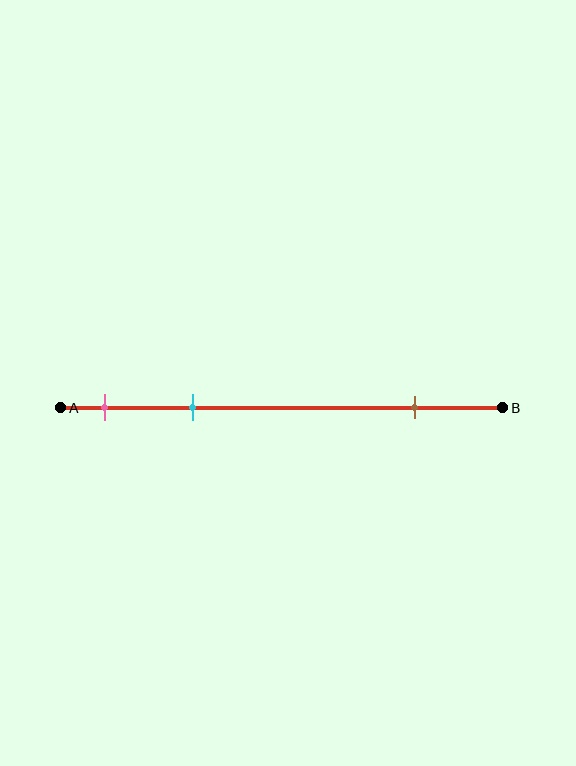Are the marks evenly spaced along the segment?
No, the marks are not evenly spaced.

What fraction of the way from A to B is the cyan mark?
The cyan mark is approximately 30% (0.3) of the way from A to B.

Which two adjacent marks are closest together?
The pink and cyan marks are the closest adjacent pair.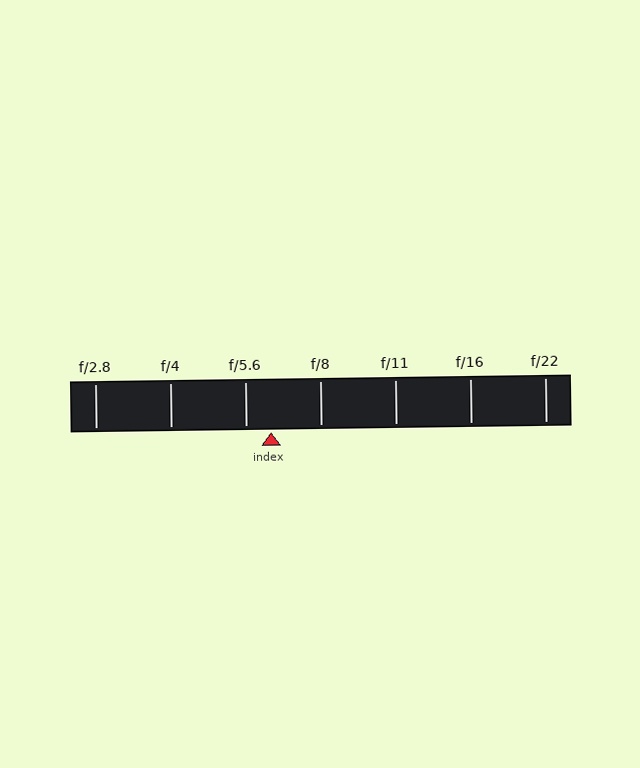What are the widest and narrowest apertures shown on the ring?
The widest aperture shown is f/2.8 and the narrowest is f/22.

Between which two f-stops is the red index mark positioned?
The index mark is between f/5.6 and f/8.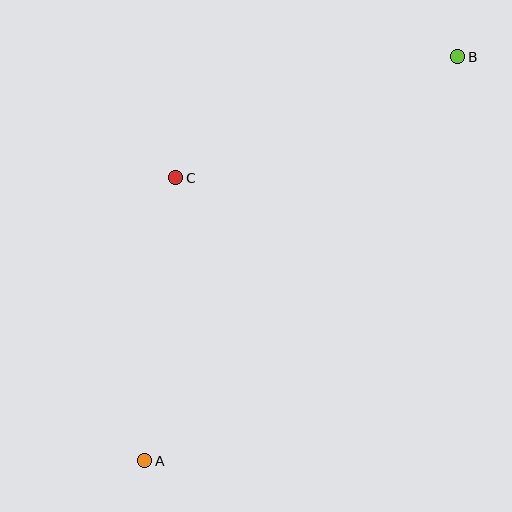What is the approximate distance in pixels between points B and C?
The distance between B and C is approximately 307 pixels.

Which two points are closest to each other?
Points A and C are closest to each other.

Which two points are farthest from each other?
Points A and B are farthest from each other.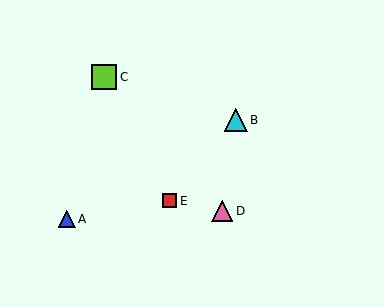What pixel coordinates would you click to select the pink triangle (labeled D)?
Click at (222, 211) to select the pink triangle D.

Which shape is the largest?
The lime square (labeled C) is the largest.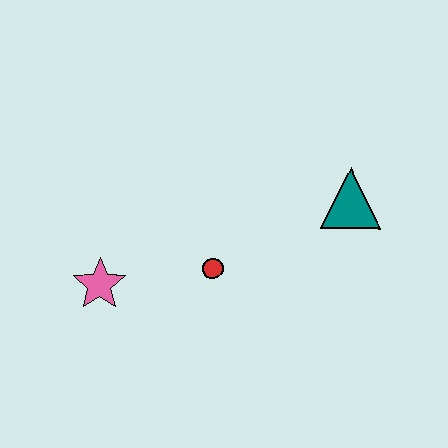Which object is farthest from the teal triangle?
The pink star is farthest from the teal triangle.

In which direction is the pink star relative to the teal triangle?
The pink star is to the left of the teal triangle.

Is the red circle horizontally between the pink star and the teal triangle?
Yes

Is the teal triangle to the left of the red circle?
No